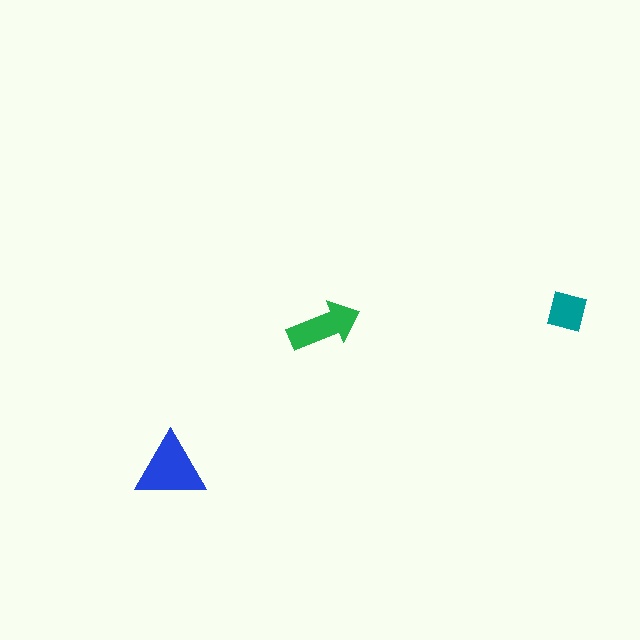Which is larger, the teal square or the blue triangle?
The blue triangle.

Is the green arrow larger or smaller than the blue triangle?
Smaller.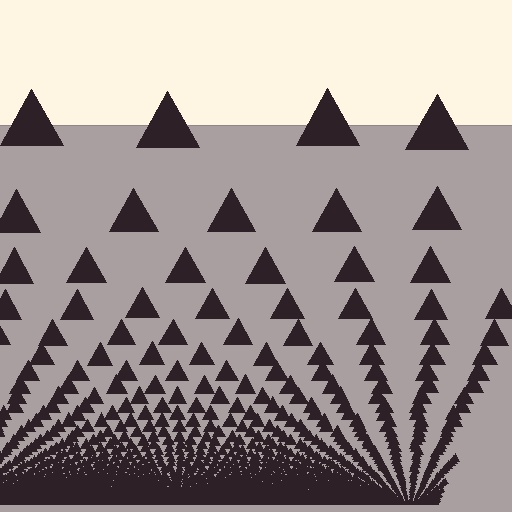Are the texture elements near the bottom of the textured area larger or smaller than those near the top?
Smaller. The gradient is inverted — elements near the bottom are smaller and denser.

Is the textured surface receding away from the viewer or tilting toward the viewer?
The surface appears to tilt toward the viewer. Texture elements get larger and sparser toward the top.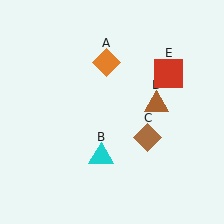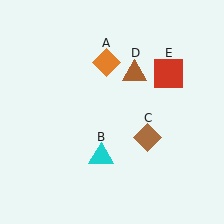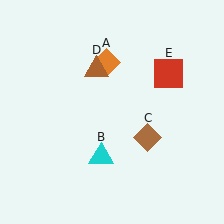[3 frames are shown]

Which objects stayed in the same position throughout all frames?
Orange diamond (object A) and cyan triangle (object B) and brown diamond (object C) and red square (object E) remained stationary.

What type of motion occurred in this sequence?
The brown triangle (object D) rotated counterclockwise around the center of the scene.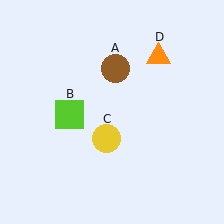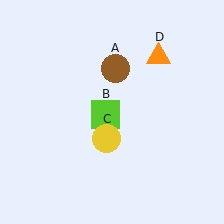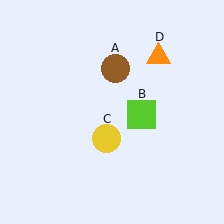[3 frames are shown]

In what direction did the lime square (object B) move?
The lime square (object B) moved right.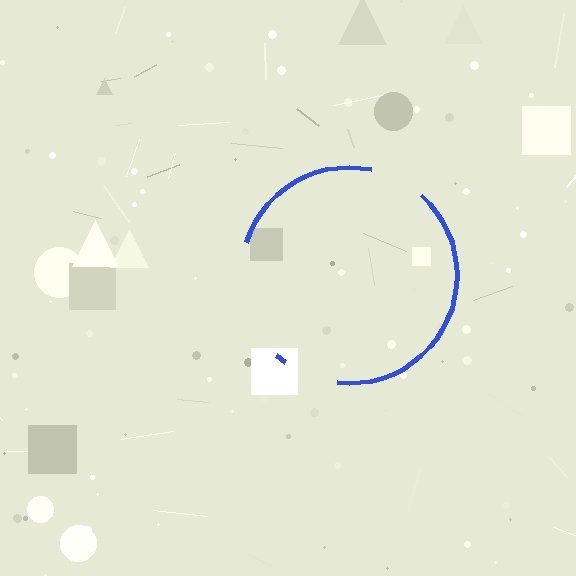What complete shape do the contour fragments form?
The contour fragments form a circle.